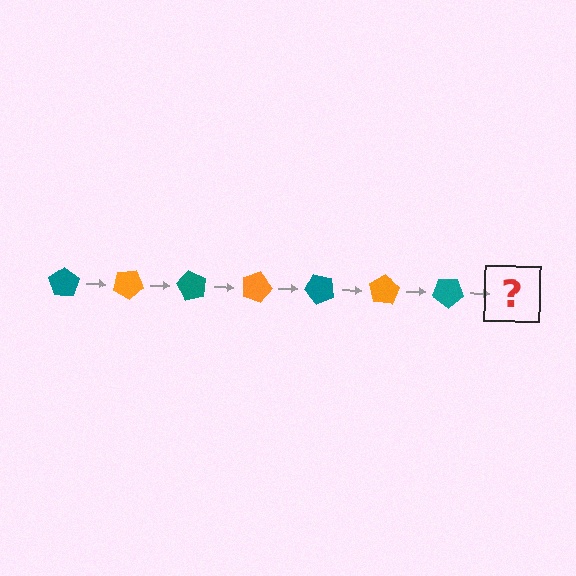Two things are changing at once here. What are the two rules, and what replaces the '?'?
The two rules are that it rotates 30 degrees each step and the color cycles through teal and orange. The '?' should be an orange pentagon, rotated 210 degrees from the start.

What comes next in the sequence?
The next element should be an orange pentagon, rotated 210 degrees from the start.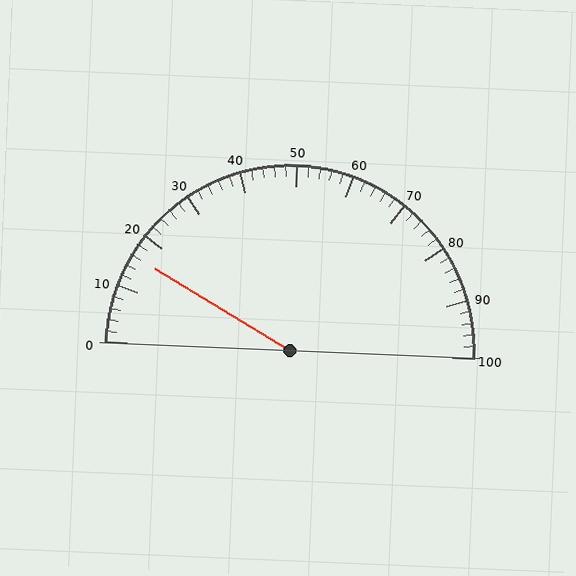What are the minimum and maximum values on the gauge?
The gauge ranges from 0 to 100.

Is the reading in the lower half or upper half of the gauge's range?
The reading is in the lower half of the range (0 to 100).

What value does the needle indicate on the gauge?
The needle indicates approximately 16.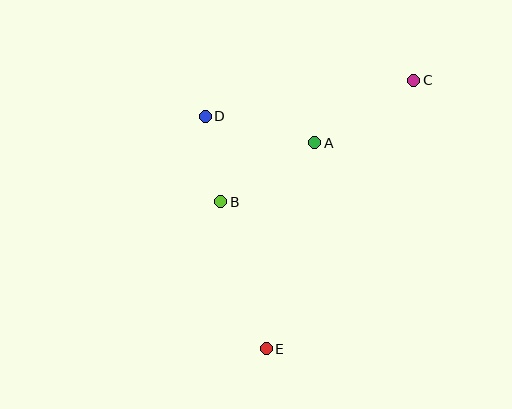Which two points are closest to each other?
Points B and D are closest to each other.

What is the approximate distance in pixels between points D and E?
The distance between D and E is approximately 241 pixels.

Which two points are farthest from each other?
Points C and E are farthest from each other.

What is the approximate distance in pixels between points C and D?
The distance between C and D is approximately 212 pixels.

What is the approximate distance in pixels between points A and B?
The distance between A and B is approximately 111 pixels.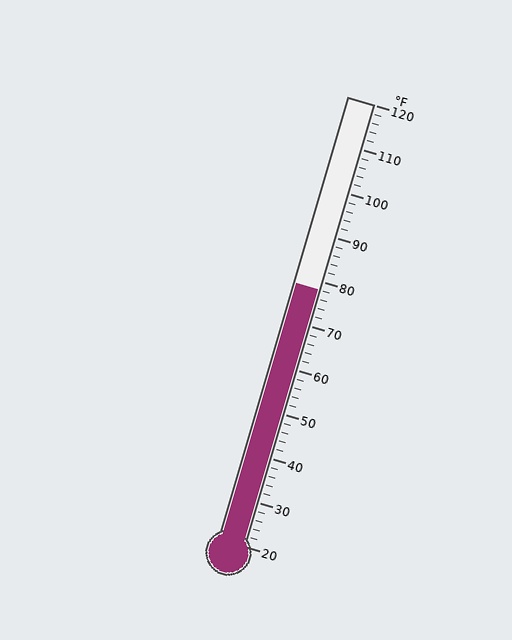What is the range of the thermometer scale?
The thermometer scale ranges from 20°F to 120°F.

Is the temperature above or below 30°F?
The temperature is above 30°F.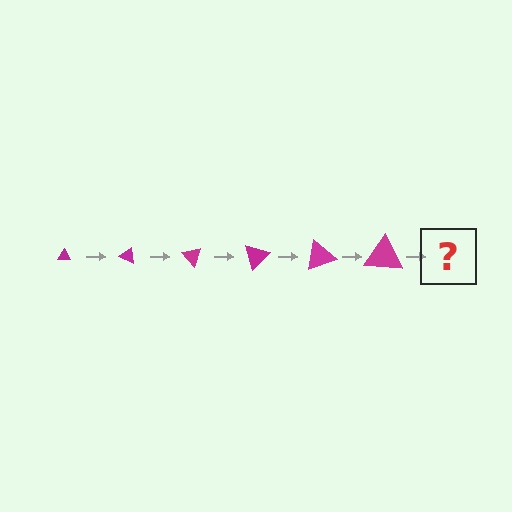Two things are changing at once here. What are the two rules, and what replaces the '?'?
The two rules are that the triangle grows larger each step and it rotates 25 degrees each step. The '?' should be a triangle, larger than the previous one and rotated 150 degrees from the start.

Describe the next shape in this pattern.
It should be a triangle, larger than the previous one and rotated 150 degrees from the start.